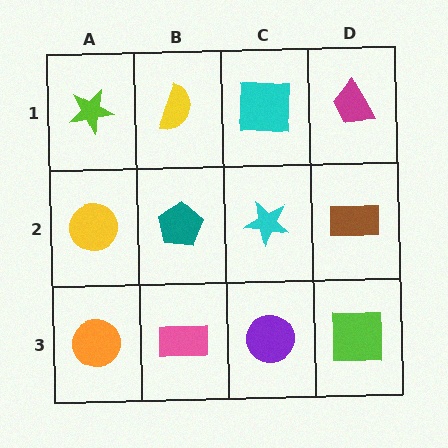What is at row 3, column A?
An orange circle.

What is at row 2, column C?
A cyan star.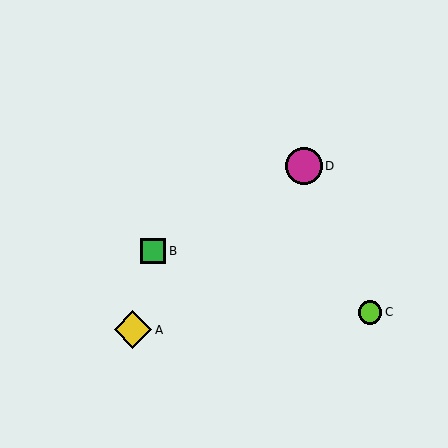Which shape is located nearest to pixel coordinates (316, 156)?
The magenta circle (labeled D) at (304, 166) is nearest to that location.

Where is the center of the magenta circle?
The center of the magenta circle is at (304, 166).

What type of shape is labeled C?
Shape C is a lime circle.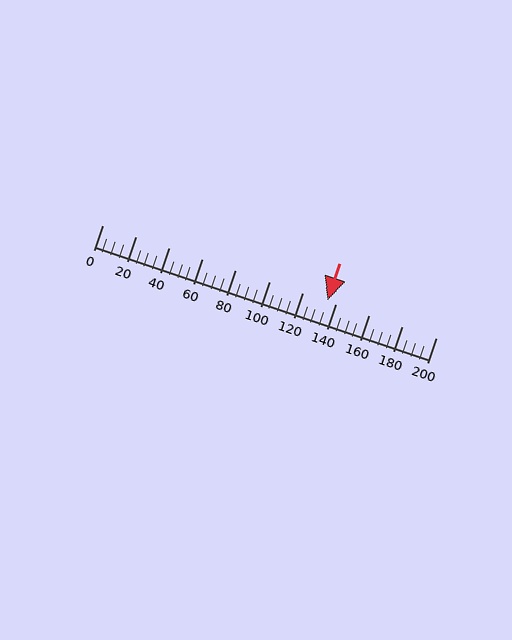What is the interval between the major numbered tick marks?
The major tick marks are spaced 20 units apart.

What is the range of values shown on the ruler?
The ruler shows values from 0 to 200.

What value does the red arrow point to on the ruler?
The red arrow points to approximately 135.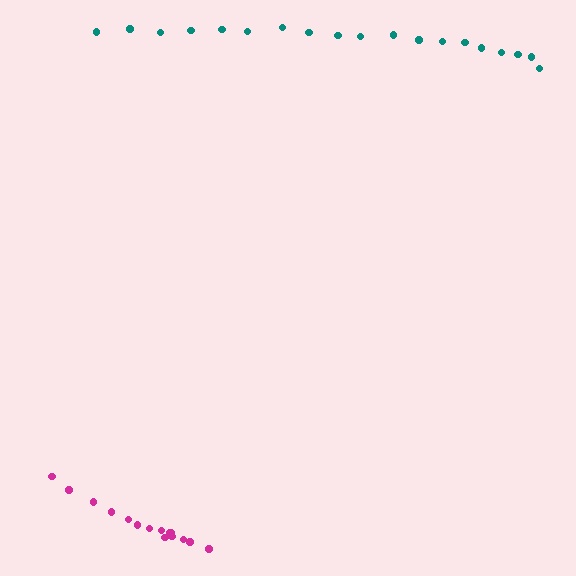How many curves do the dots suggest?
There are 2 distinct paths.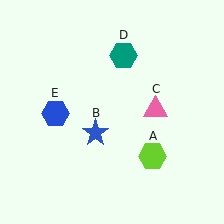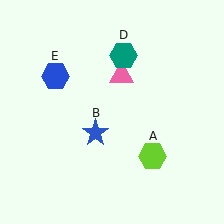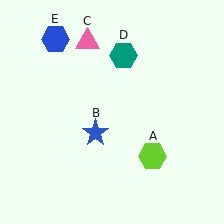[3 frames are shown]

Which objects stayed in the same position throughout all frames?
Lime hexagon (object A) and blue star (object B) and teal hexagon (object D) remained stationary.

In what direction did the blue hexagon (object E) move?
The blue hexagon (object E) moved up.